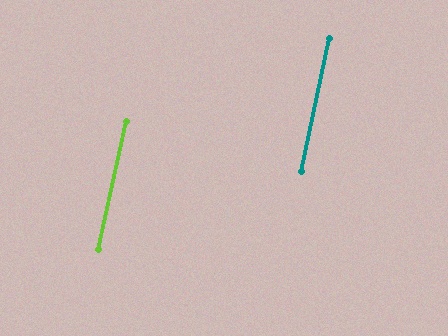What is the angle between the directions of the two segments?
Approximately 1 degree.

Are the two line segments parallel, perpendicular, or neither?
Parallel — their directions differ by only 0.6°.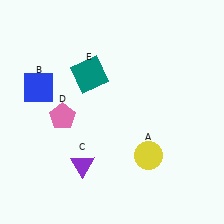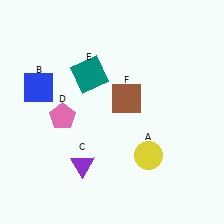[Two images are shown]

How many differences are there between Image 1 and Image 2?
There is 1 difference between the two images.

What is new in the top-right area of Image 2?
A brown square (F) was added in the top-right area of Image 2.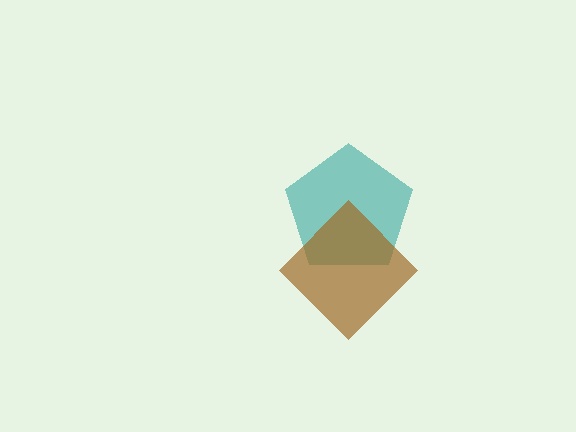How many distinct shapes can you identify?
There are 2 distinct shapes: a teal pentagon, a brown diamond.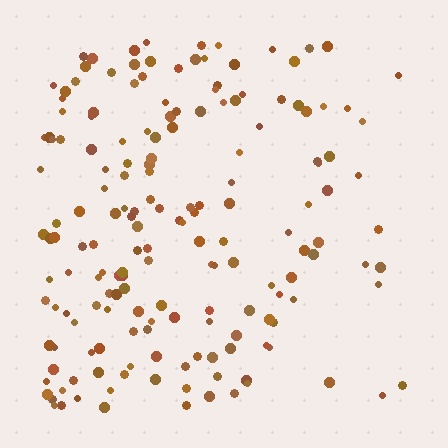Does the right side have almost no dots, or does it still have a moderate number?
Still a moderate number, just noticeably fewer than the left.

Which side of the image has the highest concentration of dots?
The left.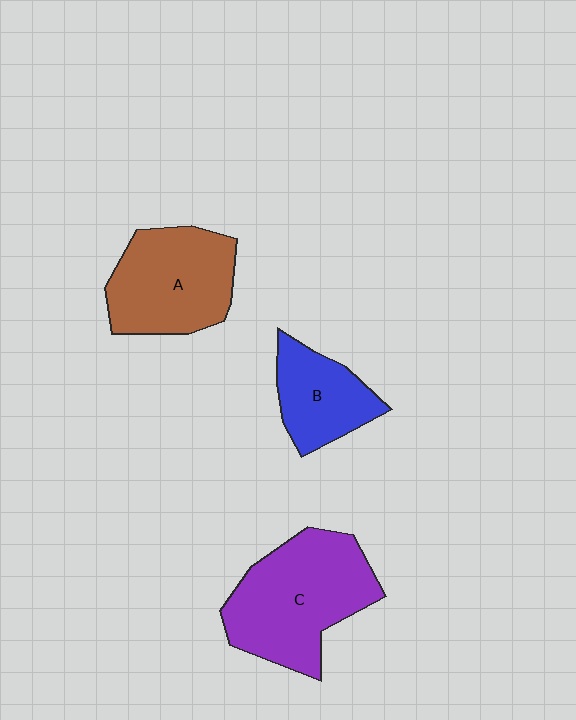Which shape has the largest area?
Shape C (purple).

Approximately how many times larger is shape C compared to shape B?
Approximately 1.8 times.